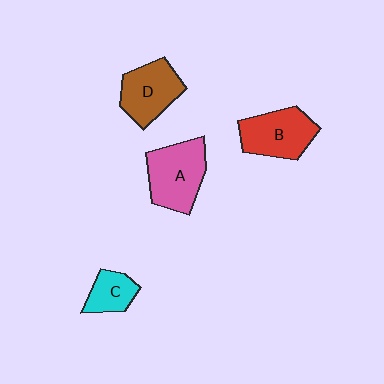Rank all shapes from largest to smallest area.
From largest to smallest: A (pink), B (red), D (brown), C (cyan).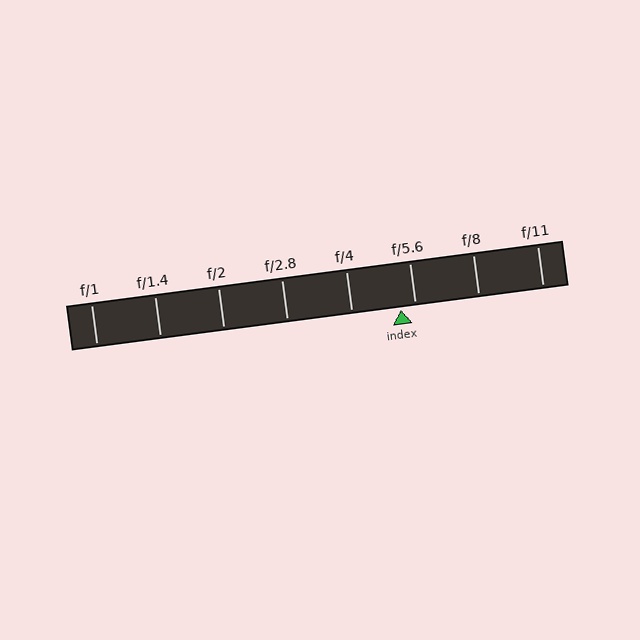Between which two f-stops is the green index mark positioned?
The index mark is between f/4 and f/5.6.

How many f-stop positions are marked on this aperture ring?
There are 8 f-stop positions marked.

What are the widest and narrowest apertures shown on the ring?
The widest aperture shown is f/1 and the narrowest is f/11.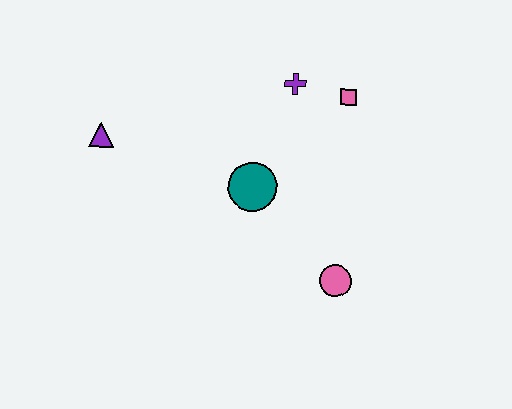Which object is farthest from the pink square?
The purple triangle is farthest from the pink square.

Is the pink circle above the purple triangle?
No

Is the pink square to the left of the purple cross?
No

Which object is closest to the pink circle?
The teal circle is closest to the pink circle.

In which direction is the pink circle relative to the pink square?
The pink circle is below the pink square.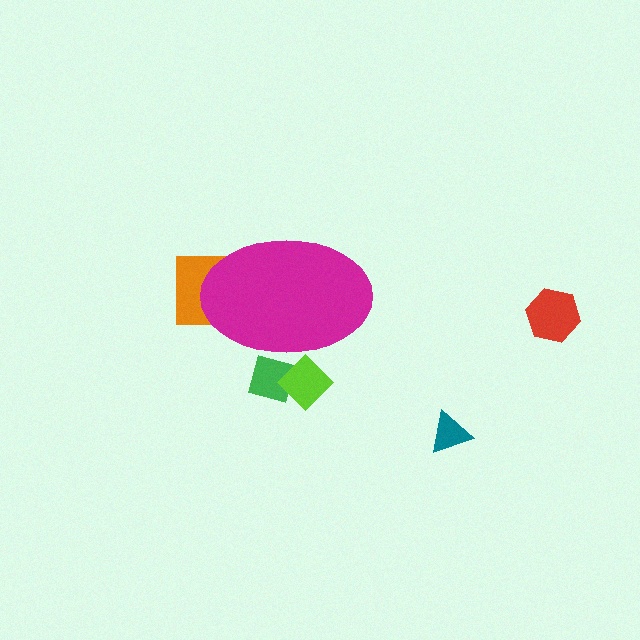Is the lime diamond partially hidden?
Yes, the lime diamond is partially hidden behind the magenta ellipse.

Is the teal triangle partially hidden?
No, the teal triangle is fully visible.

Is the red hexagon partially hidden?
No, the red hexagon is fully visible.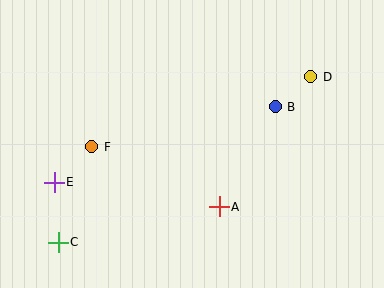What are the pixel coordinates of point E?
Point E is at (54, 182).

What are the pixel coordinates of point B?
Point B is at (275, 107).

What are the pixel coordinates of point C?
Point C is at (58, 242).